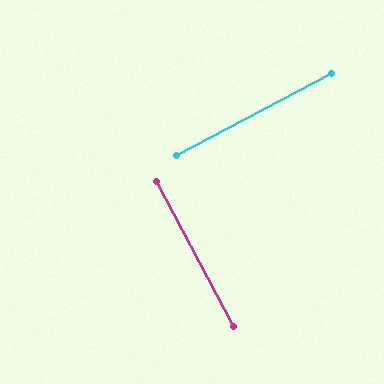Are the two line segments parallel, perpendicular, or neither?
Perpendicular — they meet at approximately 90°.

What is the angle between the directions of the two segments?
Approximately 90 degrees.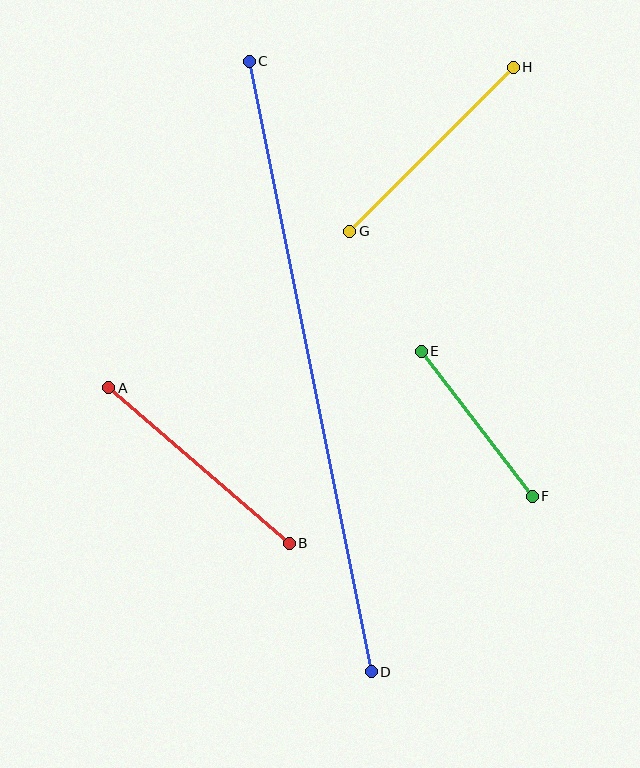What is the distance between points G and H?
The distance is approximately 232 pixels.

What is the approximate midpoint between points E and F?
The midpoint is at approximately (477, 424) pixels.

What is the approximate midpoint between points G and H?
The midpoint is at approximately (432, 149) pixels.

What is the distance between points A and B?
The distance is approximately 239 pixels.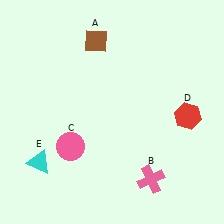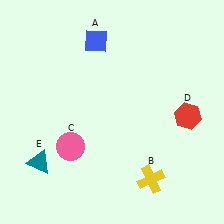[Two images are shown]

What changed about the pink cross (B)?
In Image 1, B is pink. In Image 2, it changed to yellow.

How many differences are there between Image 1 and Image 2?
There are 3 differences between the two images.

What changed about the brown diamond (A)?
In Image 1, A is brown. In Image 2, it changed to blue.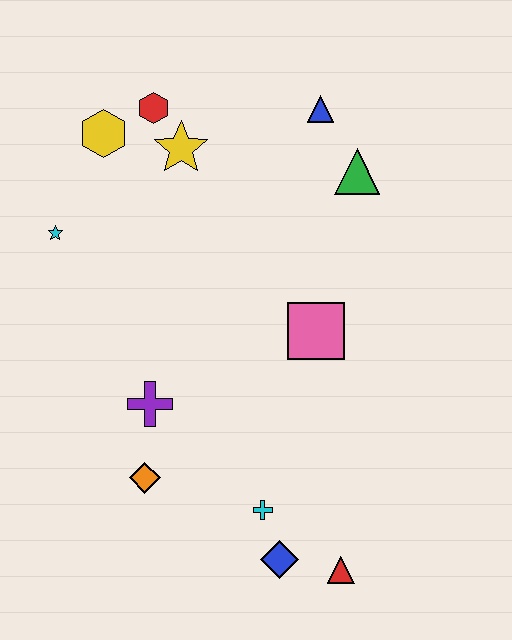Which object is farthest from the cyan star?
The red triangle is farthest from the cyan star.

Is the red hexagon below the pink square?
No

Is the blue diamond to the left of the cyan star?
No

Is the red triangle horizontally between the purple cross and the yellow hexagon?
No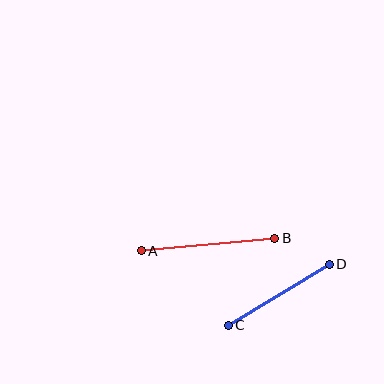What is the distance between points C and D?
The distance is approximately 118 pixels.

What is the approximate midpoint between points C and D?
The midpoint is at approximately (279, 295) pixels.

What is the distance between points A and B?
The distance is approximately 134 pixels.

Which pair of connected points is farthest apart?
Points A and B are farthest apart.